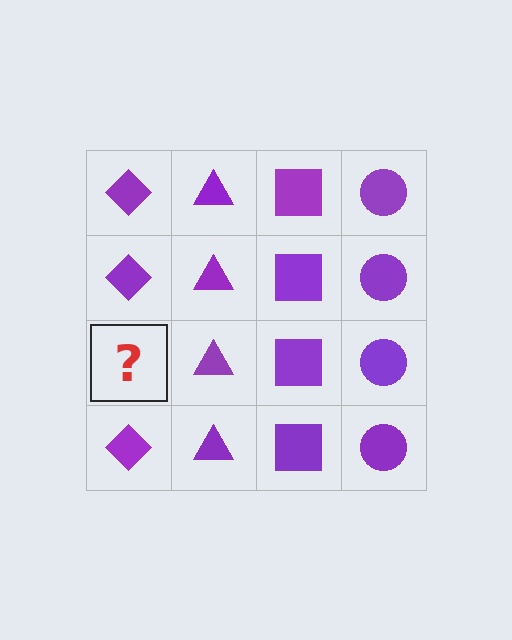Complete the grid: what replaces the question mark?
The question mark should be replaced with a purple diamond.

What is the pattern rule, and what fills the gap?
The rule is that each column has a consistent shape. The gap should be filled with a purple diamond.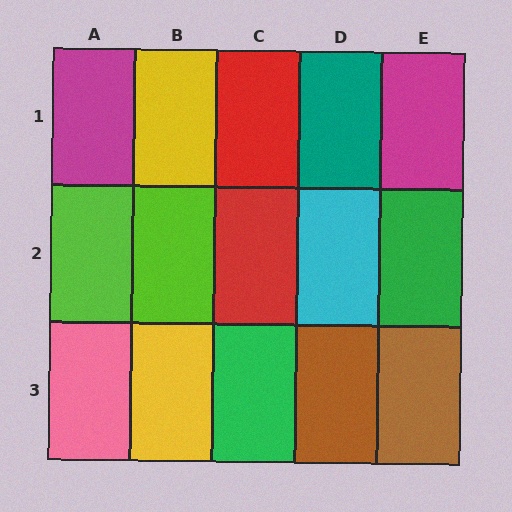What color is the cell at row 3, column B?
Yellow.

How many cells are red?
2 cells are red.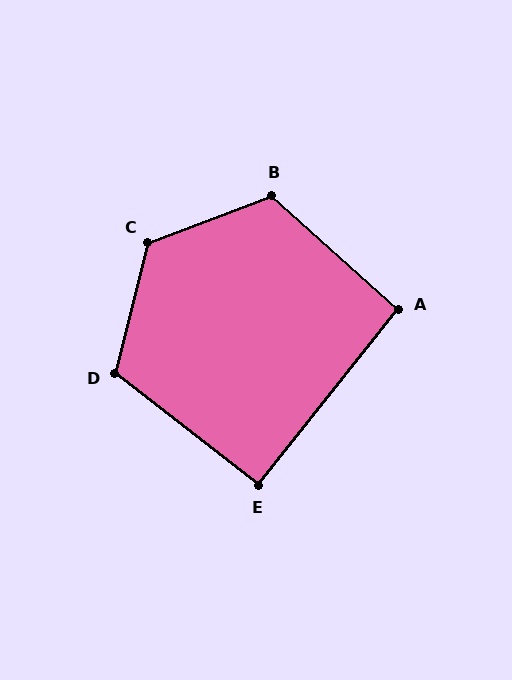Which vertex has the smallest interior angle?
E, at approximately 91 degrees.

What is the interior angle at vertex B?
Approximately 117 degrees (obtuse).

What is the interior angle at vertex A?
Approximately 94 degrees (approximately right).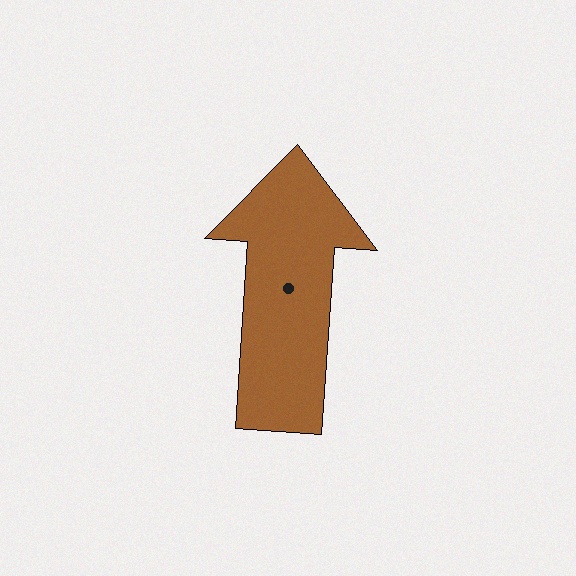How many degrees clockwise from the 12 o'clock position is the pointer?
Approximately 4 degrees.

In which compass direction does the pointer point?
North.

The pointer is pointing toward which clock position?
Roughly 12 o'clock.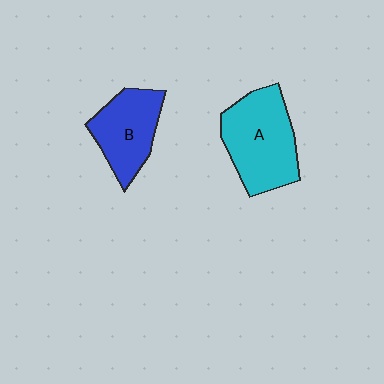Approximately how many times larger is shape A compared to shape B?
Approximately 1.3 times.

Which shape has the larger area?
Shape A (cyan).